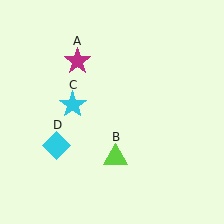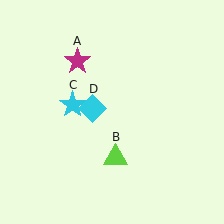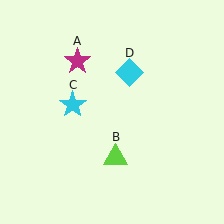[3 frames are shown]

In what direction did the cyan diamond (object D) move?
The cyan diamond (object D) moved up and to the right.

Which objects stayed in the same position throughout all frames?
Magenta star (object A) and lime triangle (object B) and cyan star (object C) remained stationary.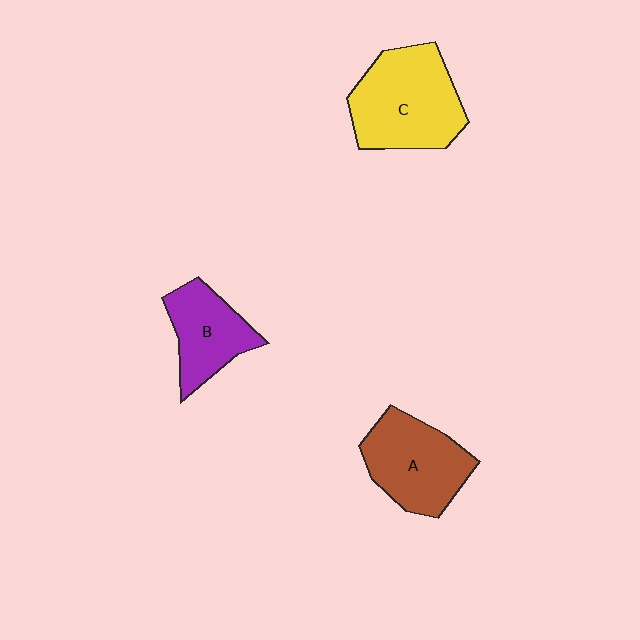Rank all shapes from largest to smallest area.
From largest to smallest: C (yellow), A (brown), B (purple).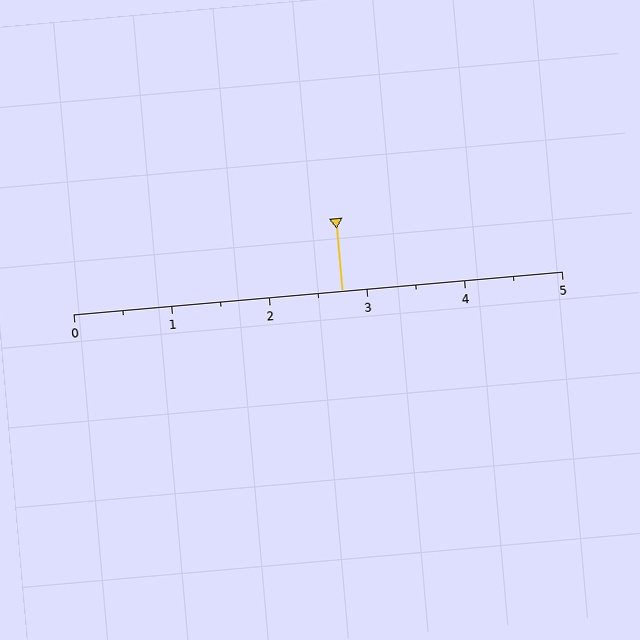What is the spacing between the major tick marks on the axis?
The major ticks are spaced 1 apart.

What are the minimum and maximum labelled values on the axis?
The axis runs from 0 to 5.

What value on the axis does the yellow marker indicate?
The marker indicates approximately 2.8.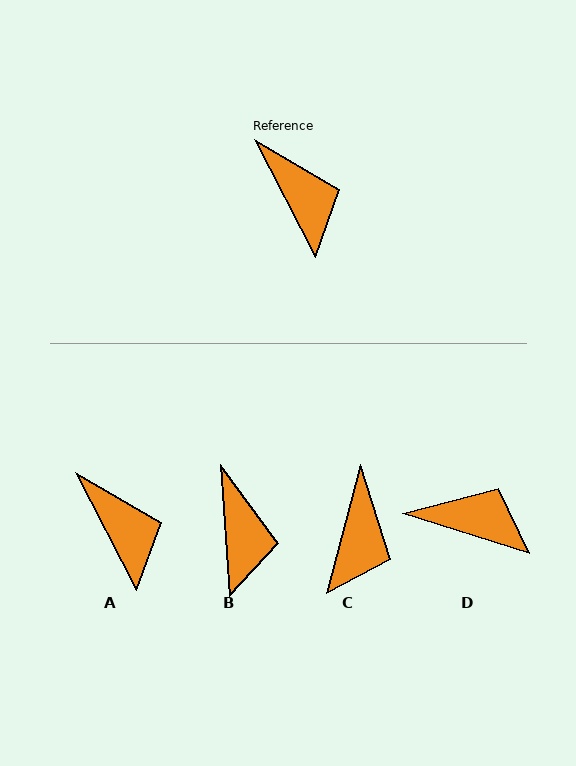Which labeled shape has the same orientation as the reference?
A.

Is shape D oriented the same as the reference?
No, it is off by about 45 degrees.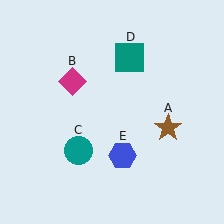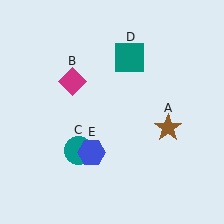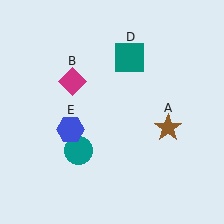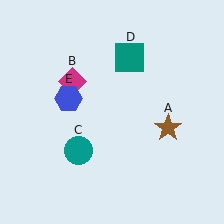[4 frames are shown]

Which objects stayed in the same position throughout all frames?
Brown star (object A) and magenta diamond (object B) and teal circle (object C) and teal square (object D) remained stationary.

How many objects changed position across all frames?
1 object changed position: blue hexagon (object E).